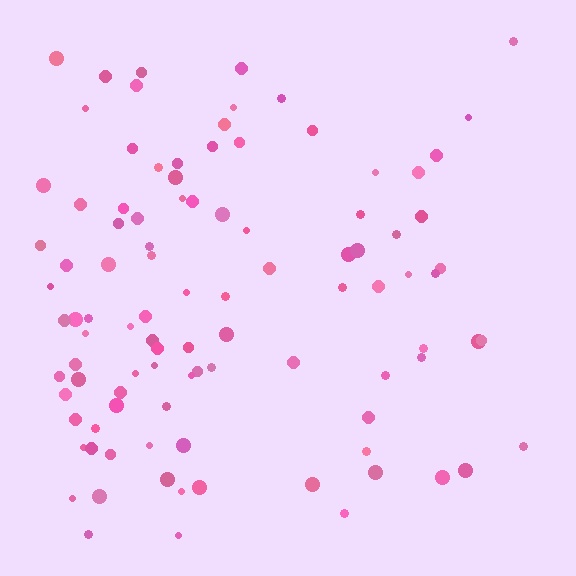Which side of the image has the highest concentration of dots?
The left.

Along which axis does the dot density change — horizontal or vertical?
Horizontal.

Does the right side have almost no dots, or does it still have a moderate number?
Still a moderate number, just noticeably fewer than the left.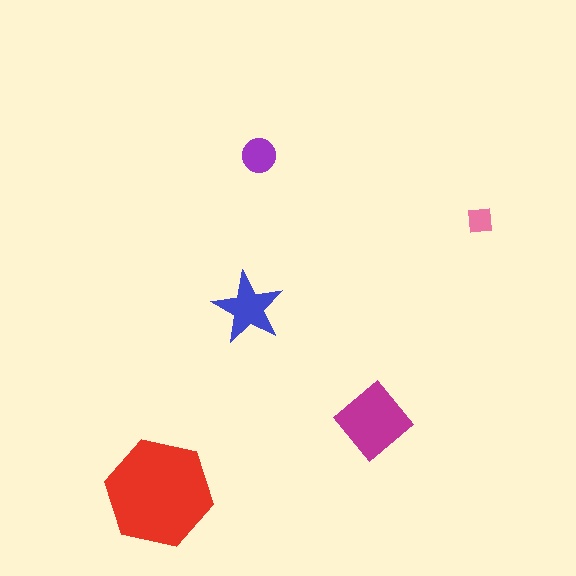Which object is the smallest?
The pink square.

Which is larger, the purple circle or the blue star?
The blue star.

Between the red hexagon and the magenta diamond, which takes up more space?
The red hexagon.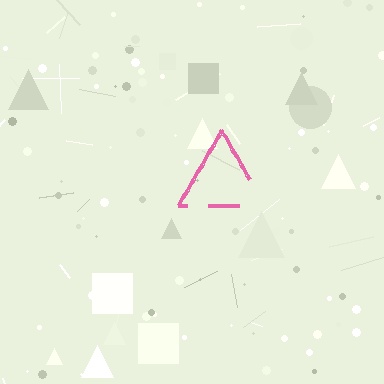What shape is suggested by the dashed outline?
The dashed outline suggests a triangle.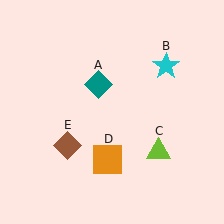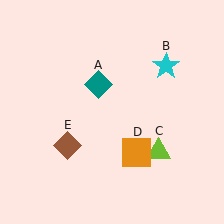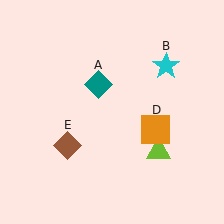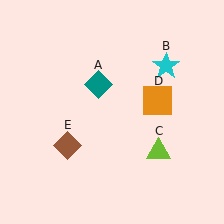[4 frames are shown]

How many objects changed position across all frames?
1 object changed position: orange square (object D).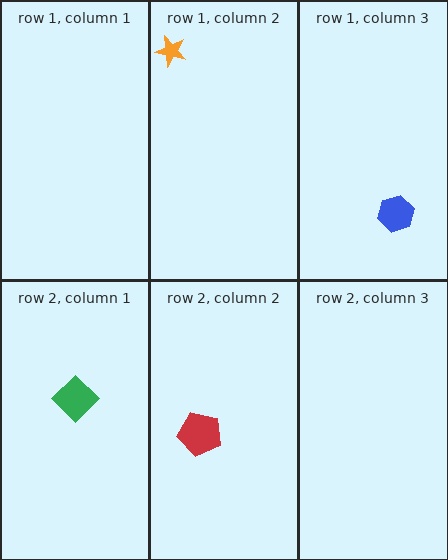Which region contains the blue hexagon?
The row 1, column 3 region.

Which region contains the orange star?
The row 1, column 2 region.